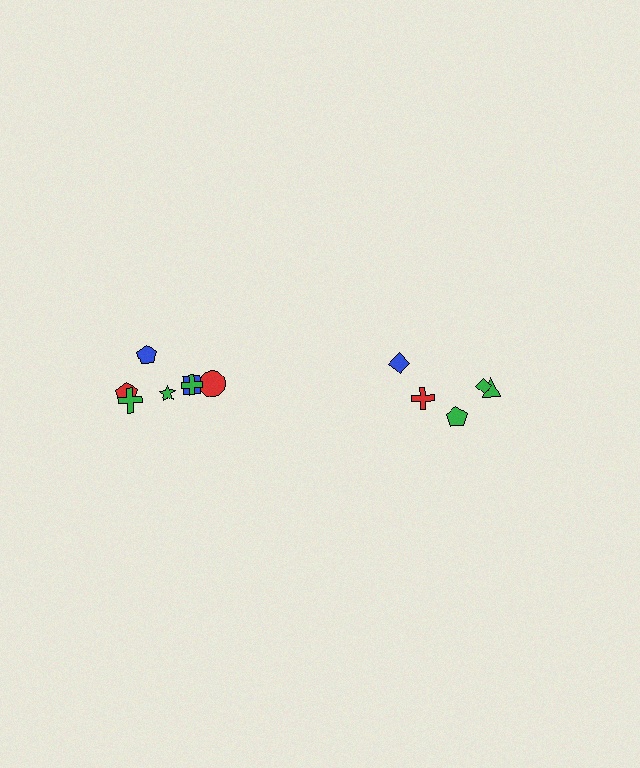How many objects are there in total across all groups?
There are 12 objects.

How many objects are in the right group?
There are 5 objects.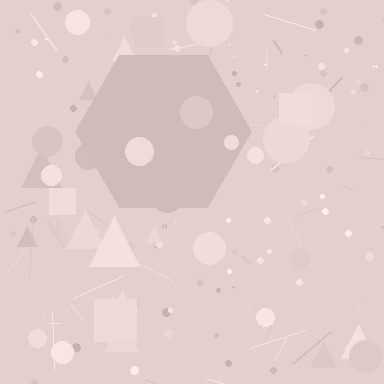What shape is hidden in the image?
A hexagon is hidden in the image.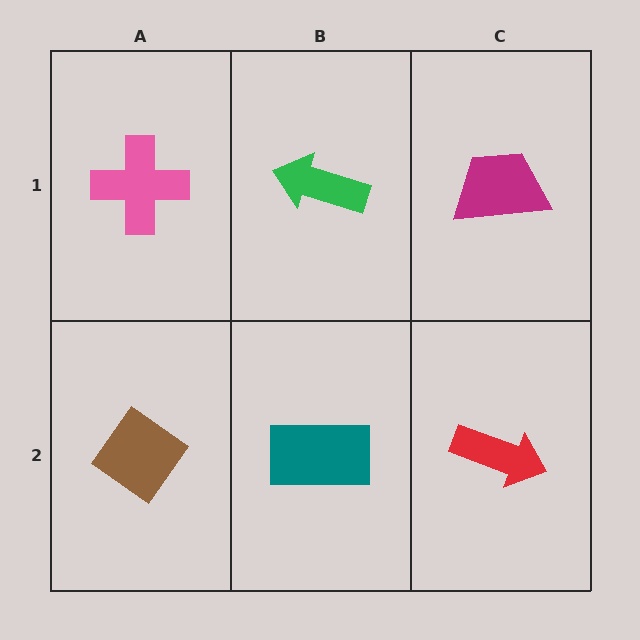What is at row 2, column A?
A brown diamond.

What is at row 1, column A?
A pink cross.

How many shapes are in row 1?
3 shapes.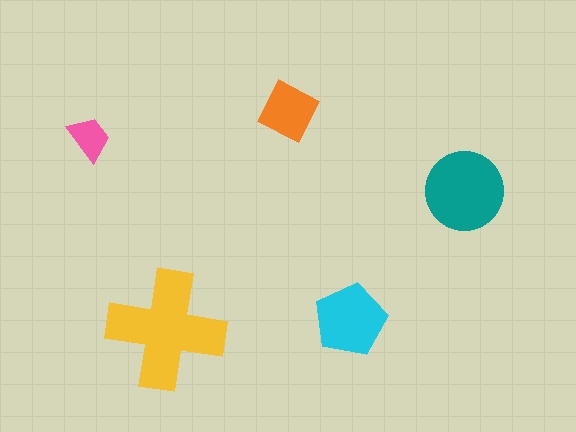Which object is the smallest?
The pink trapezoid.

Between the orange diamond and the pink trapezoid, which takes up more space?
The orange diamond.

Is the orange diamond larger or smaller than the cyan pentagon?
Smaller.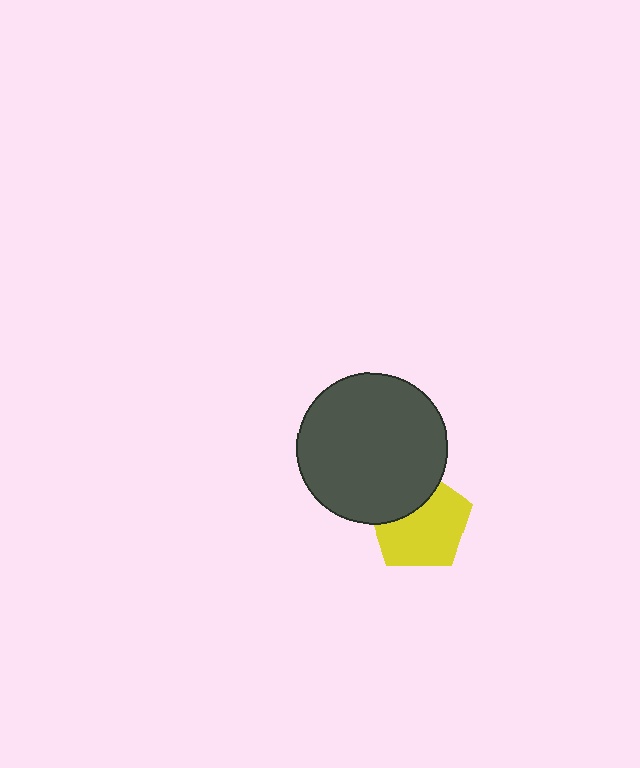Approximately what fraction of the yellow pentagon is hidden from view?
Roughly 31% of the yellow pentagon is hidden behind the dark gray circle.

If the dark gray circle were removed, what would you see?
You would see the complete yellow pentagon.